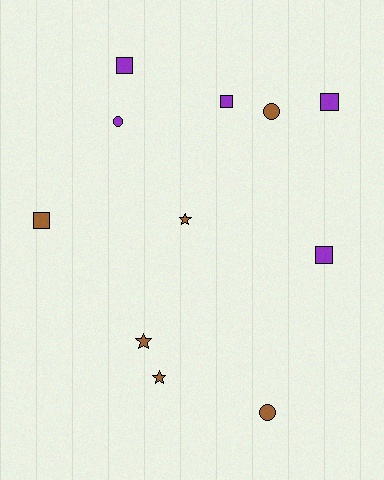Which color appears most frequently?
Brown, with 6 objects.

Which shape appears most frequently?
Square, with 5 objects.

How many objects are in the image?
There are 11 objects.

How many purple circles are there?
There is 1 purple circle.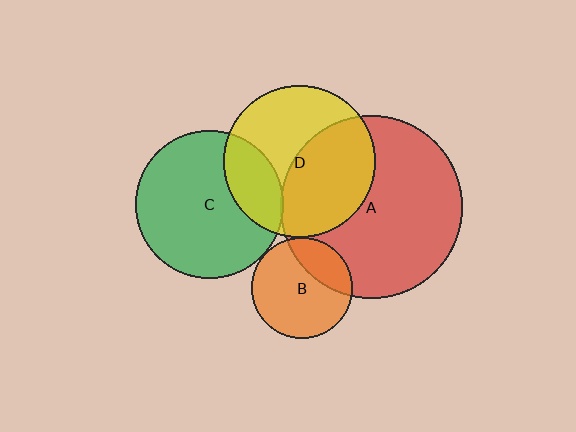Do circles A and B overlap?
Yes.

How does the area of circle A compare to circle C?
Approximately 1.5 times.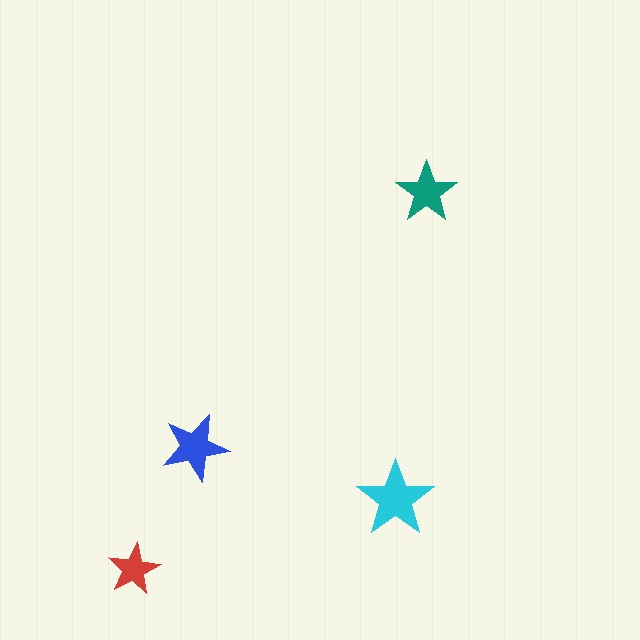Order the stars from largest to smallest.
the cyan one, the blue one, the teal one, the red one.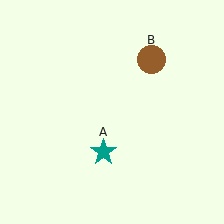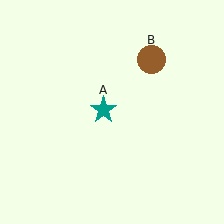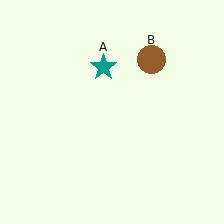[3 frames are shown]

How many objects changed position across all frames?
1 object changed position: teal star (object A).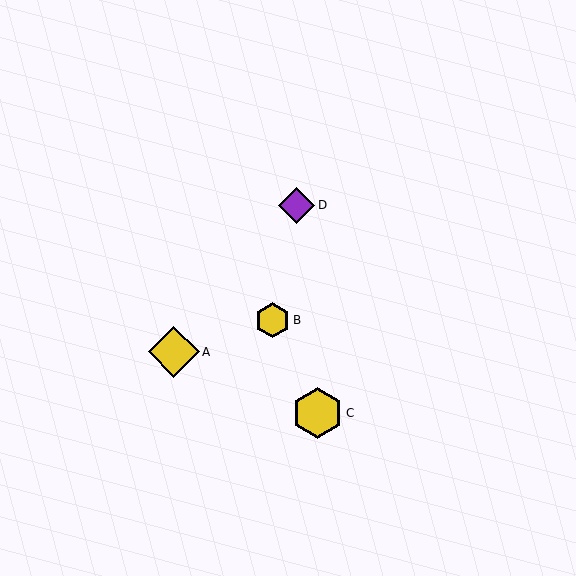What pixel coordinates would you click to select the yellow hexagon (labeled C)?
Click at (318, 413) to select the yellow hexagon C.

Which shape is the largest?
The yellow diamond (labeled A) is the largest.